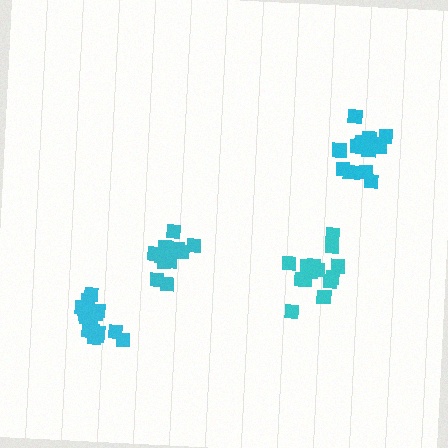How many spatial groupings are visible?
There are 4 spatial groupings.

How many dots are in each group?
Group 1: 14 dots, Group 2: 14 dots, Group 3: 14 dots, Group 4: 18 dots (60 total).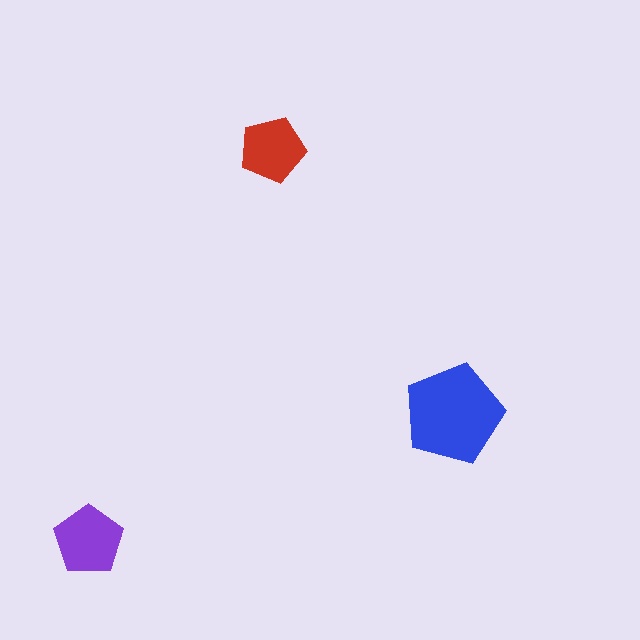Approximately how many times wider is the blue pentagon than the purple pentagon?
About 1.5 times wider.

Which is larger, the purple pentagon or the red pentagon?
The purple one.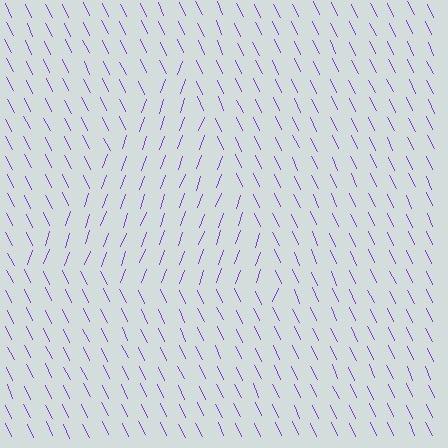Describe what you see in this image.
The image is filled with small purple line segments. A triangle region in the image has lines oriented differently from the surrounding lines, creating a visible texture boundary.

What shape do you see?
I see a triangle.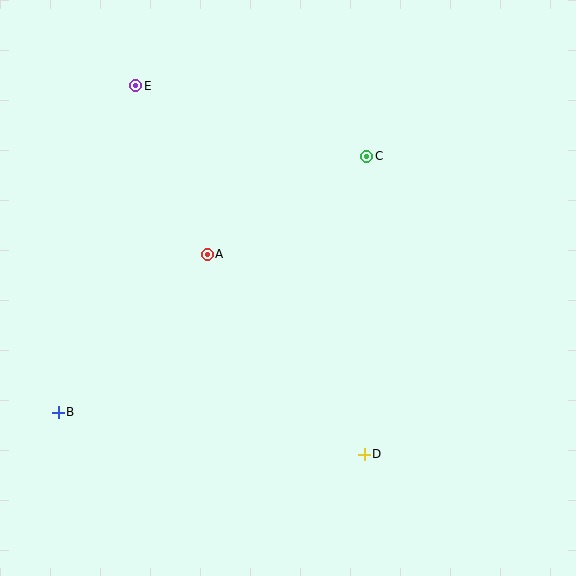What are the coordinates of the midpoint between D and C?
The midpoint between D and C is at (366, 305).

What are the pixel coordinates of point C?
Point C is at (367, 156).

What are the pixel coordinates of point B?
Point B is at (58, 412).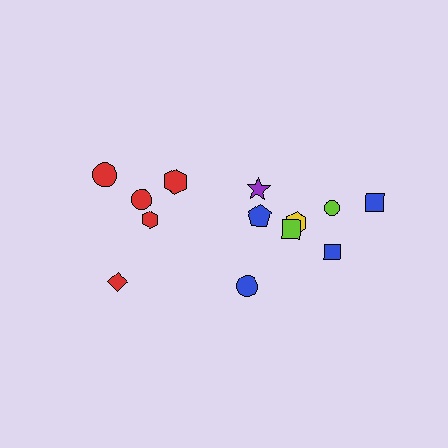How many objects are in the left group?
There are 5 objects.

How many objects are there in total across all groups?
There are 13 objects.